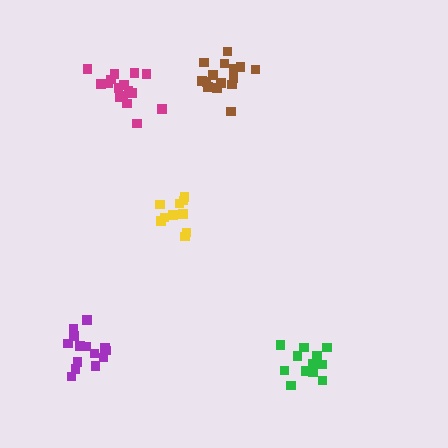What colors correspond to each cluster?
The clusters are colored: yellow, green, brown, magenta, purple.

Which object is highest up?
The brown cluster is topmost.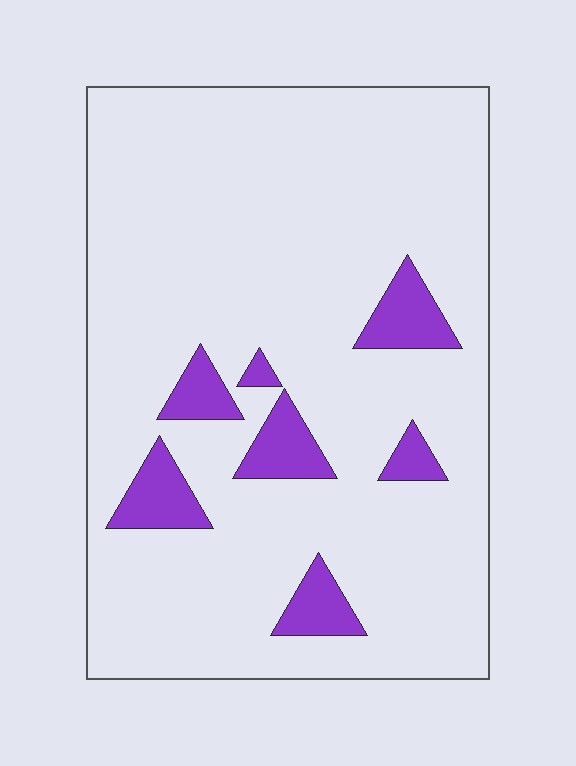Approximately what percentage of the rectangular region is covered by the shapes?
Approximately 10%.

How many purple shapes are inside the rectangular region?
7.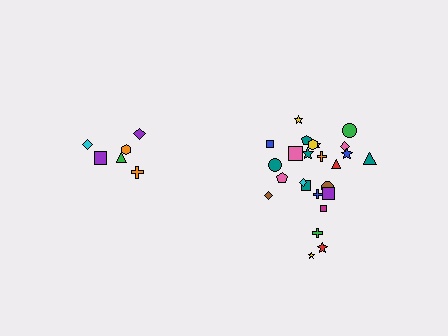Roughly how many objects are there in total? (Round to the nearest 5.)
Roughly 30 objects in total.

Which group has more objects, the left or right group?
The right group.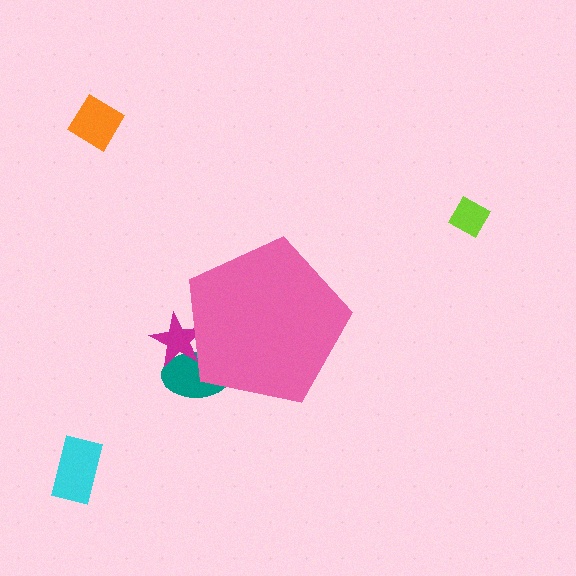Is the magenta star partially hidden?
Yes, the magenta star is partially hidden behind the pink pentagon.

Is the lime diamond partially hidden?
No, the lime diamond is fully visible.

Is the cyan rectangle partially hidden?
No, the cyan rectangle is fully visible.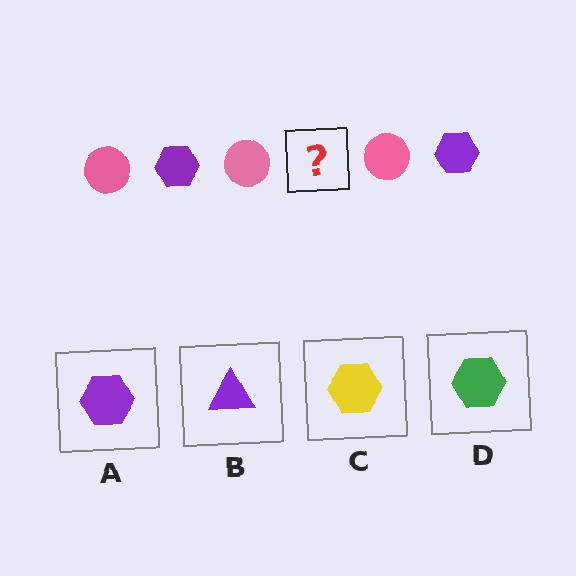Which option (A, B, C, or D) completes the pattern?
A.